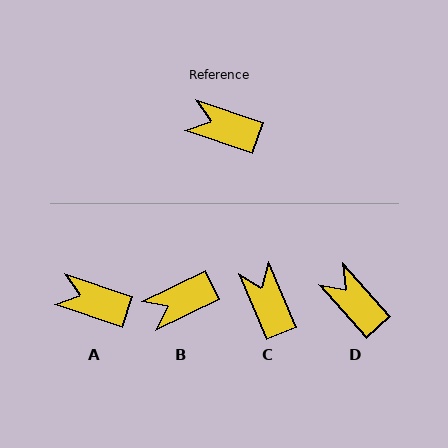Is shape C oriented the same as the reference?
No, it is off by about 48 degrees.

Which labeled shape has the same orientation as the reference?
A.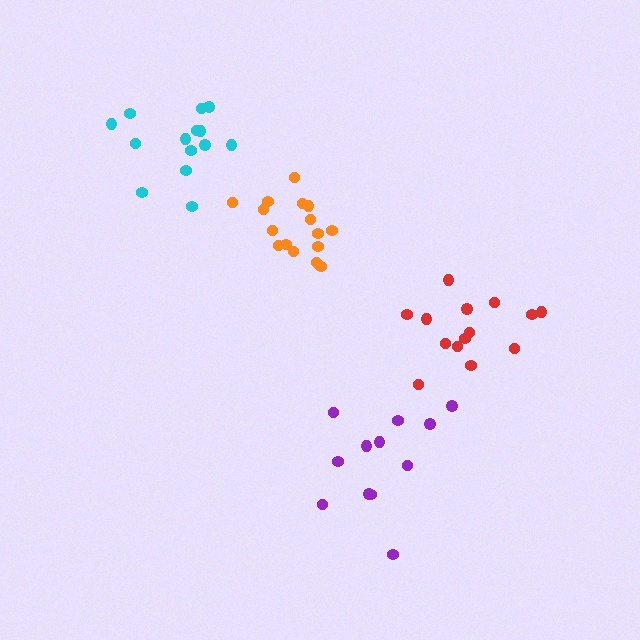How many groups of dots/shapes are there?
There are 4 groups.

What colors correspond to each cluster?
The clusters are colored: purple, red, orange, cyan.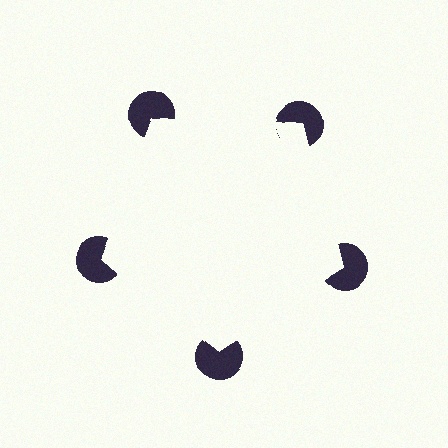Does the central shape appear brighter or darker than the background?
It typically appears slightly brighter than the background, even though no actual brightness change is drawn.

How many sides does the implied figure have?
5 sides.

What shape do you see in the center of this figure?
An illusory pentagon — its edges are inferred from the aligned wedge cuts in the pac-man discs, not physically drawn.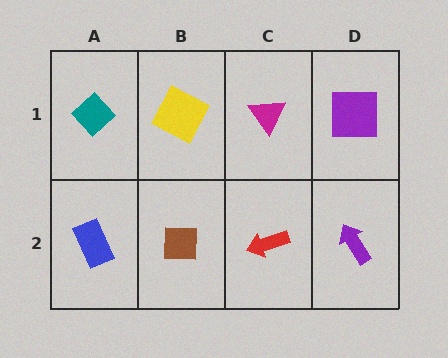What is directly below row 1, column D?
A purple arrow.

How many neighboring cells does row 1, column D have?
2.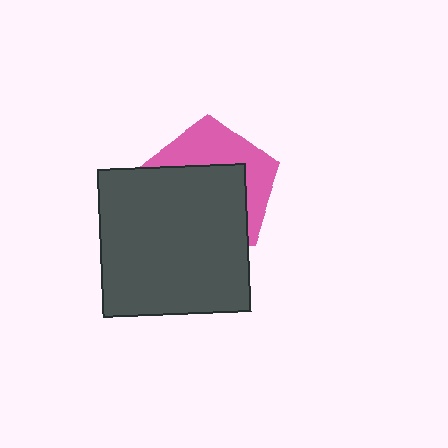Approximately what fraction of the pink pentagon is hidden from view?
Roughly 60% of the pink pentagon is hidden behind the dark gray square.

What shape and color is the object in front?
The object in front is a dark gray square.